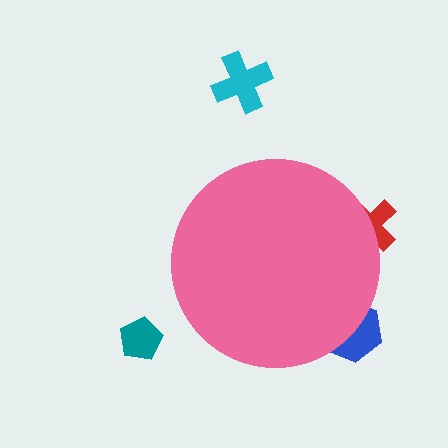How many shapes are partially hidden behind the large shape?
2 shapes are partially hidden.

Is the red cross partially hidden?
Yes, the red cross is partially hidden behind the pink circle.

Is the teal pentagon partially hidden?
No, the teal pentagon is fully visible.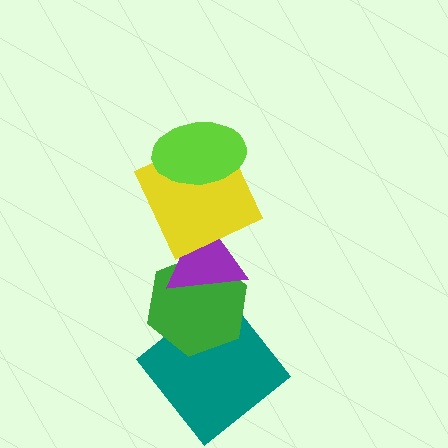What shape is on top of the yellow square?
The lime ellipse is on top of the yellow square.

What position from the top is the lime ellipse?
The lime ellipse is 1st from the top.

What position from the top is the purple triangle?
The purple triangle is 3rd from the top.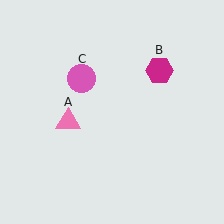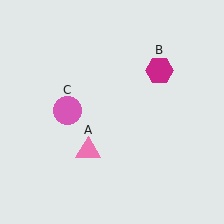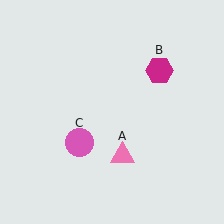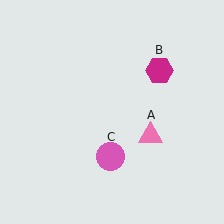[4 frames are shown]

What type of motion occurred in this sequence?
The pink triangle (object A), pink circle (object C) rotated counterclockwise around the center of the scene.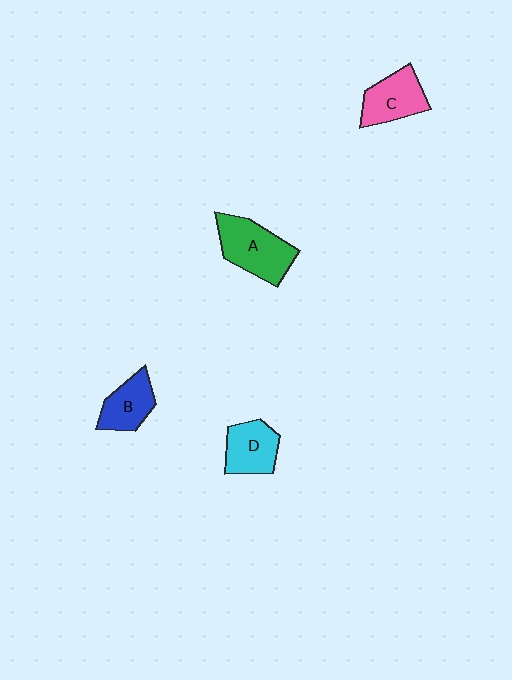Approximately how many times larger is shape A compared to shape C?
Approximately 1.3 times.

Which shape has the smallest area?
Shape B (blue).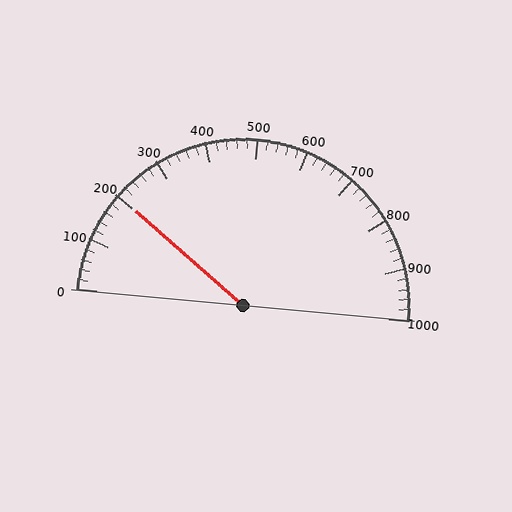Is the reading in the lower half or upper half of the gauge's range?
The reading is in the lower half of the range (0 to 1000).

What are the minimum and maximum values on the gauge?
The gauge ranges from 0 to 1000.